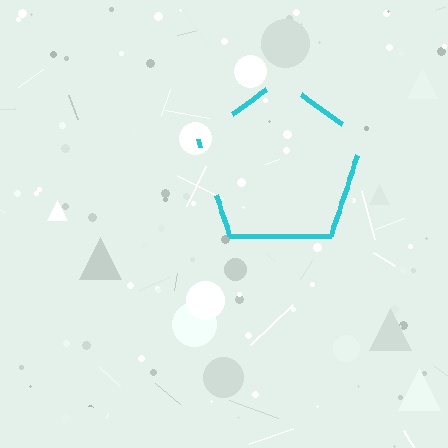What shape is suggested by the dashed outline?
The dashed outline suggests a pentagon.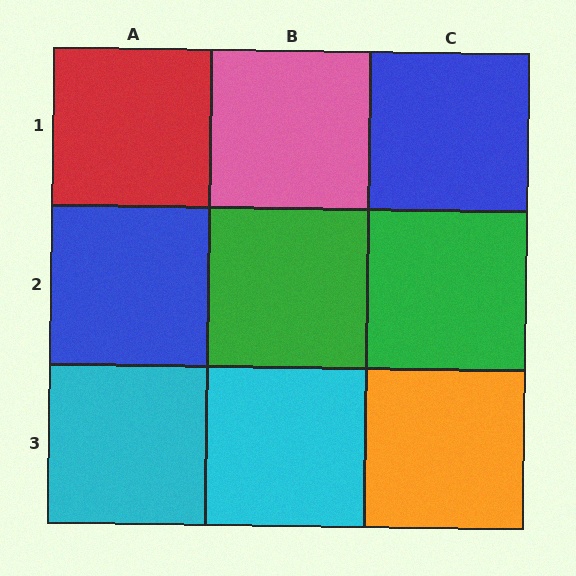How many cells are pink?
1 cell is pink.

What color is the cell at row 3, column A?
Cyan.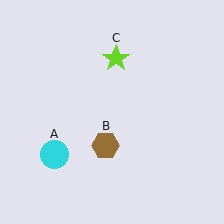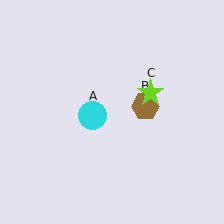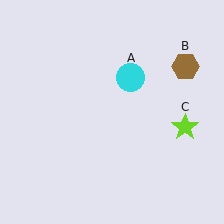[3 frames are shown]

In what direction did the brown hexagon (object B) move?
The brown hexagon (object B) moved up and to the right.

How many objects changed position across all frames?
3 objects changed position: cyan circle (object A), brown hexagon (object B), lime star (object C).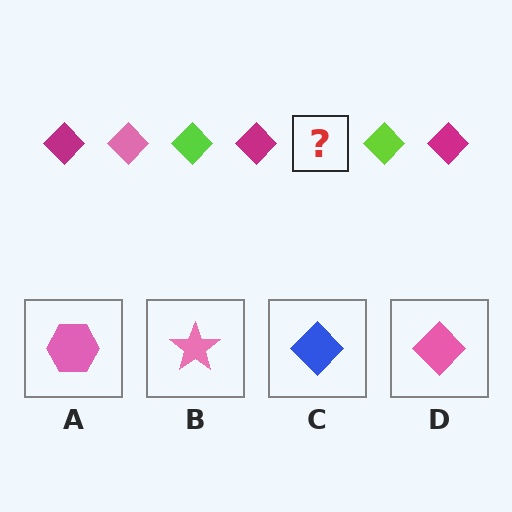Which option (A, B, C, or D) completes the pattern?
D.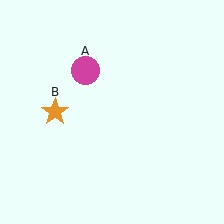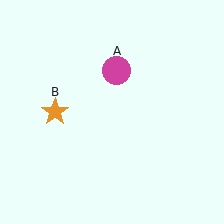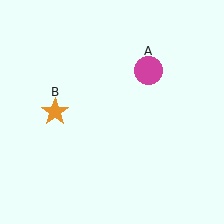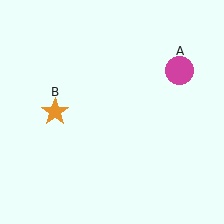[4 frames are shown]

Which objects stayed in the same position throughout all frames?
Orange star (object B) remained stationary.